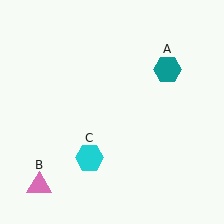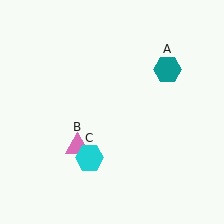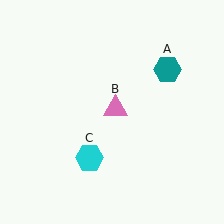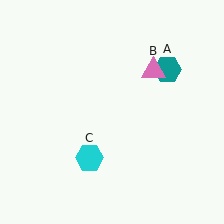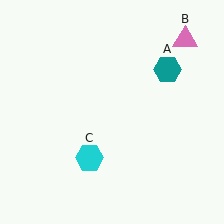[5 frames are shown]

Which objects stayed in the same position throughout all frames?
Teal hexagon (object A) and cyan hexagon (object C) remained stationary.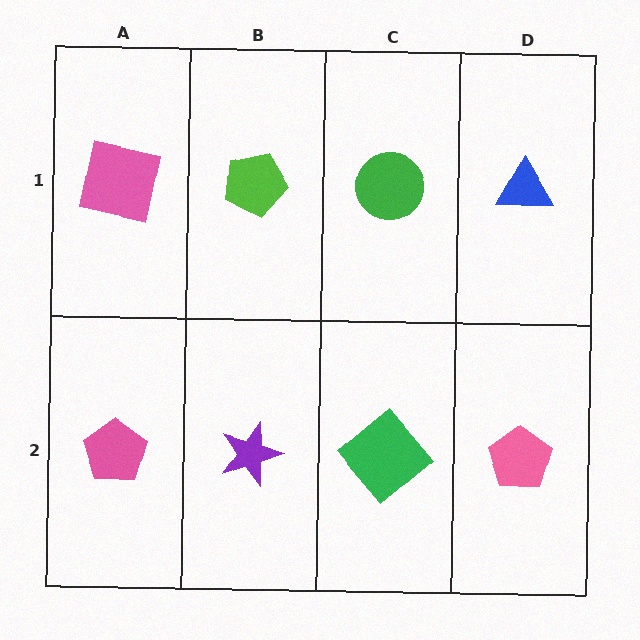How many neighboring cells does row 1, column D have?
2.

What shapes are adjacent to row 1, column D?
A pink pentagon (row 2, column D), a green circle (row 1, column C).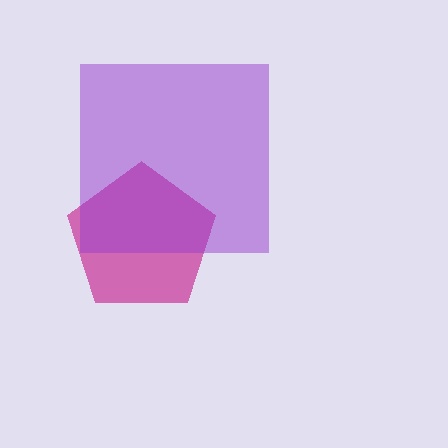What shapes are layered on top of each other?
The layered shapes are: a magenta pentagon, a purple square.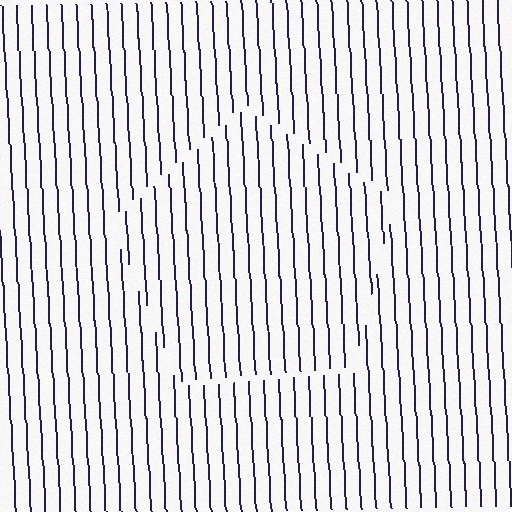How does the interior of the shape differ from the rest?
The interior of the shape contains the same grating, shifted by half a period — the contour is defined by the phase discontinuity where line-ends from the inner and outer gratings abut.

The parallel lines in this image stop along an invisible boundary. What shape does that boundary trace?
An illusory pentagon. The interior of the shape contains the same grating, shifted by half a period — the contour is defined by the phase discontinuity where line-ends from the inner and outer gratings abut.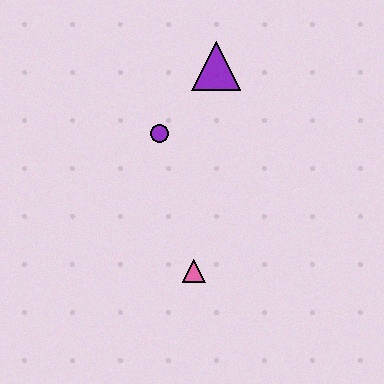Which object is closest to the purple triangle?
The purple circle is closest to the purple triangle.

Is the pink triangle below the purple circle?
Yes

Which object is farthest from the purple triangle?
The pink triangle is farthest from the purple triangle.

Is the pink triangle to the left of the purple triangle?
Yes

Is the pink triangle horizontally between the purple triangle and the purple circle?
Yes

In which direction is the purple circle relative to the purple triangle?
The purple circle is below the purple triangle.